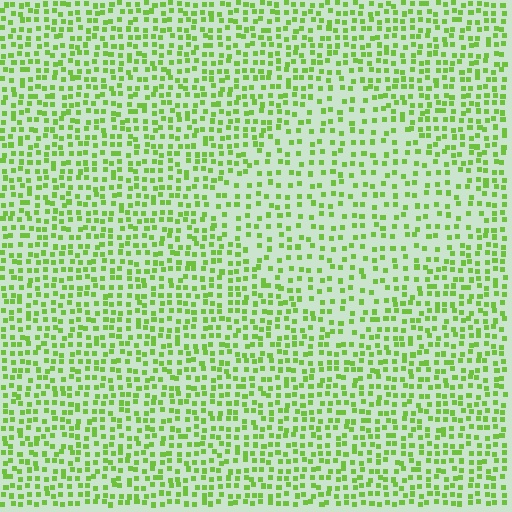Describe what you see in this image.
The image contains small lime elements arranged at two different densities. A diamond-shaped region is visible where the elements are less densely packed than the surrounding area.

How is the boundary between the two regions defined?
The boundary is defined by a change in element density (approximately 1.6x ratio). All elements are the same color, size, and shape.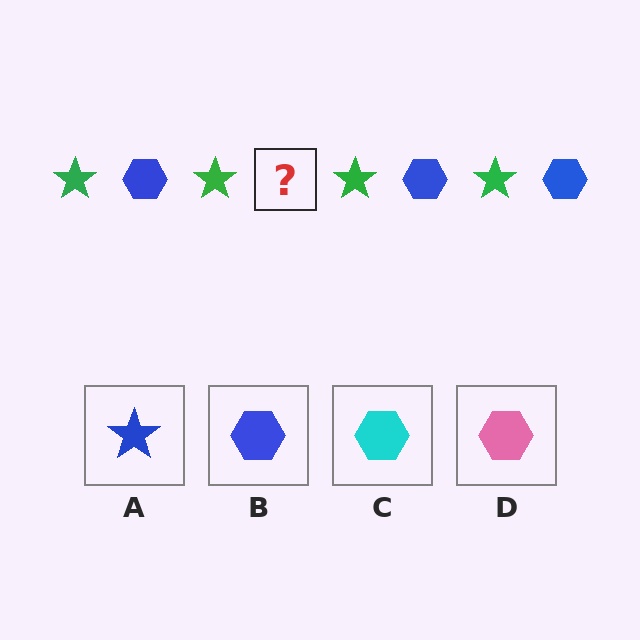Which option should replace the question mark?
Option B.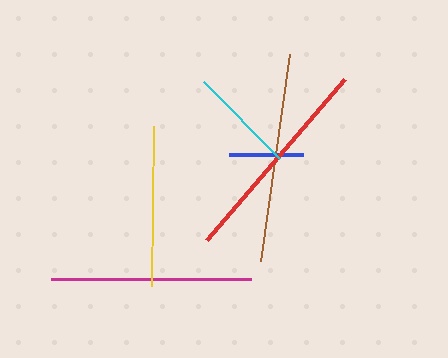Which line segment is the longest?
The red line is the longest at approximately 212 pixels.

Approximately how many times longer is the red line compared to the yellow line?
The red line is approximately 1.3 times the length of the yellow line.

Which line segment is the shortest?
The blue line is the shortest at approximately 74 pixels.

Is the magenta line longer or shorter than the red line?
The red line is longer than the magenta line.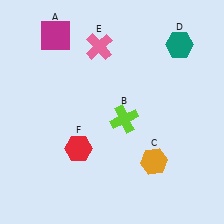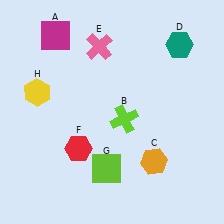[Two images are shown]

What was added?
A lime square (G), a yellow hexagon (H) were added in Image 2.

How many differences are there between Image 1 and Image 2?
There are 2 differences between the two images.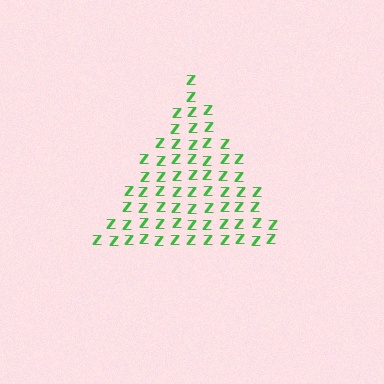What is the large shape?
The large shape is a triangle.